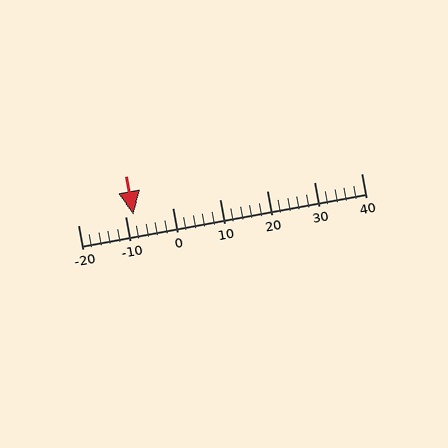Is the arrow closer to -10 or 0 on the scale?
The arrow is closer to -10.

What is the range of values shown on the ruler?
The ruler shows values from -20 to 40.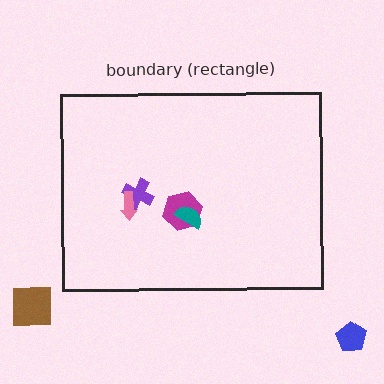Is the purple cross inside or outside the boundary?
Inside.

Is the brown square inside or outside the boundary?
Outside.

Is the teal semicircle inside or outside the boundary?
Inside.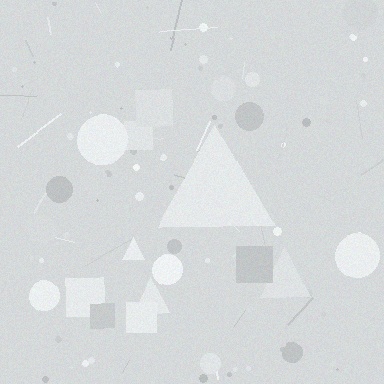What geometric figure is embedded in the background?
A triangle is embedded in the background.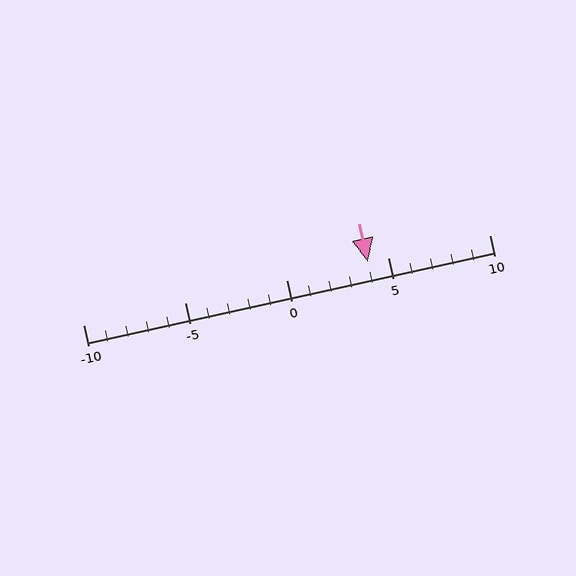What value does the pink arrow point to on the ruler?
The pink arrow points to approximately 4.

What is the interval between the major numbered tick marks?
The major tick marks are spaced 5 units apart.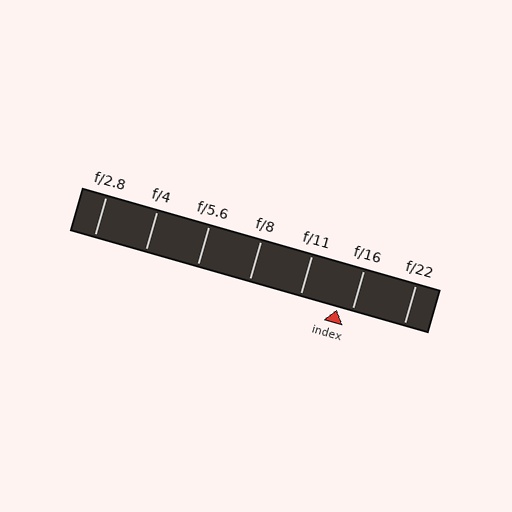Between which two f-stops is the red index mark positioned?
The index mark is between f/11 and f/16.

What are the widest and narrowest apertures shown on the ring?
The widest aperture shown is f/2.8 and the narrowest is f/22.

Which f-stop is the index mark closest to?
The index mark is closest to f/16.